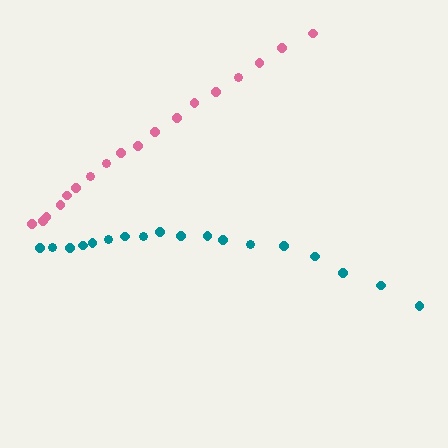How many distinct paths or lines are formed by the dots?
There are 2 distinct paths.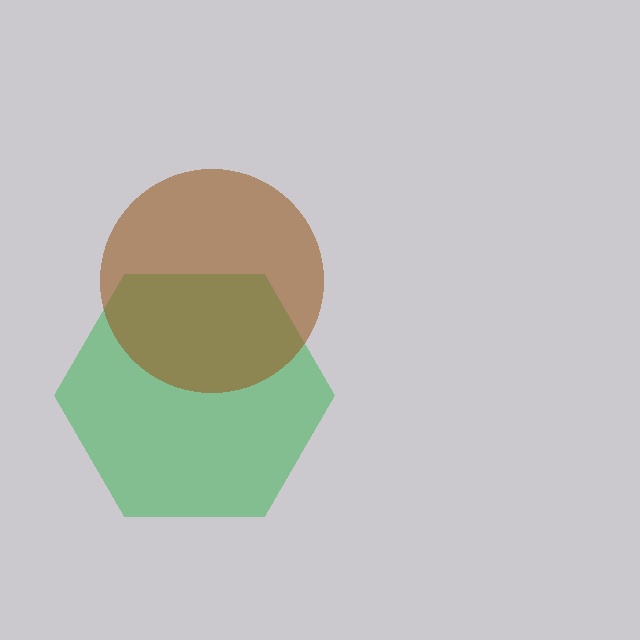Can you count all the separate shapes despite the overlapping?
Yes, there are 2 separate shapes.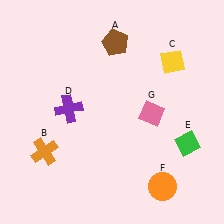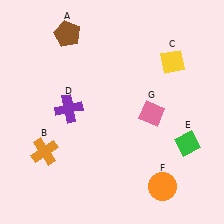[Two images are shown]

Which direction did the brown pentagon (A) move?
The brown pentagon (A) moved left.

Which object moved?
The brown pentagon (A) moved left.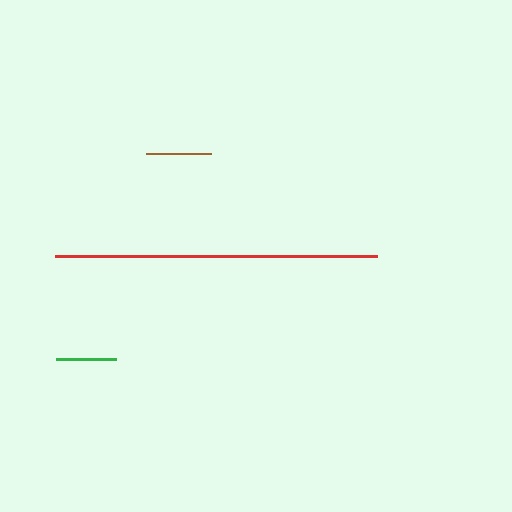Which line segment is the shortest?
The green line is the shortest at approximately 61 pixels.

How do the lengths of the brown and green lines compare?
The brown and green lines are approximately the same length.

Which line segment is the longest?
The red line is the longest at approximately 322 pixels.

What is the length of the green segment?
The green segment is approximately 61 pixels long.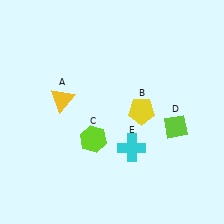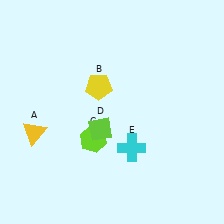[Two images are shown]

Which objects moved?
The objects that moved are: the yellow triangle (A), the yellow pentagon (B), the lime diamond (D).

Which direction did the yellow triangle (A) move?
The yellow triangle (A) moved down.